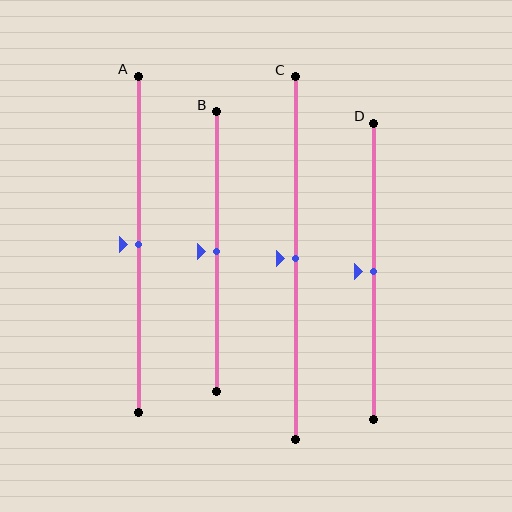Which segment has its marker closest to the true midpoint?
Segment A has its marker closest to the true midpoint.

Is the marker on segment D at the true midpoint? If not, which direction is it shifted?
Yes, the marker on segment D is at the true midpoint.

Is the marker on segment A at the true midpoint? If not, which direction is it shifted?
Yes, the marker on segment A is at the true midpoint.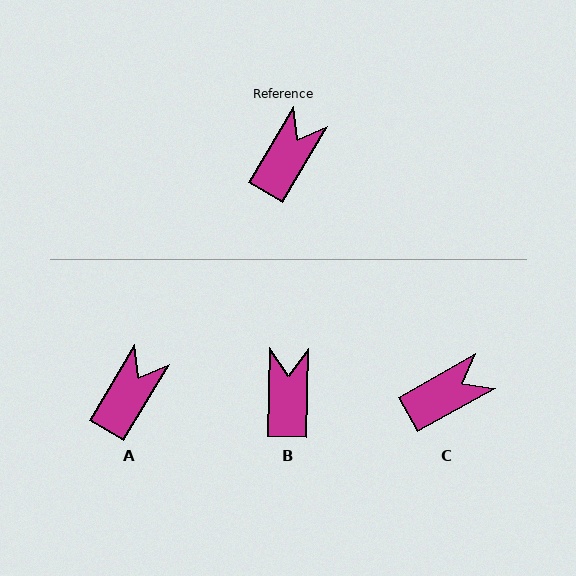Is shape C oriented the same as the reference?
No, it is off by about 30 degrees.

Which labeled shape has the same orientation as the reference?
A.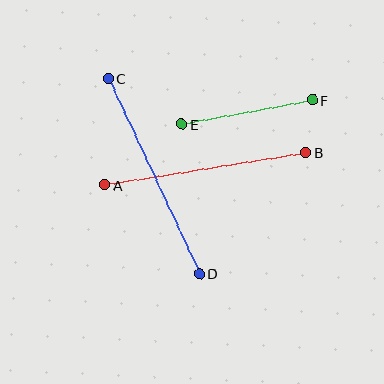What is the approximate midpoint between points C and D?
The midpoint is at approximately (154, 176) pixels.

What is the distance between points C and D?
The distance is approximately 216 pixels.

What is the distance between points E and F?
The distance is approximately 133 pixels.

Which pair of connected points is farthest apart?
Points C and D are farthest apart.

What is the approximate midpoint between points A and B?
The midpoint is at approximately (205, 169) pixels.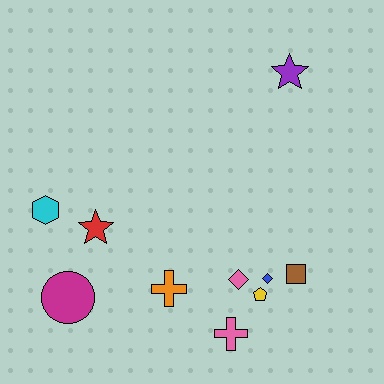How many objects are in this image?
There are 10 objects.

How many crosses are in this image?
There are 2 crosses.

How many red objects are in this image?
There is 1 red object.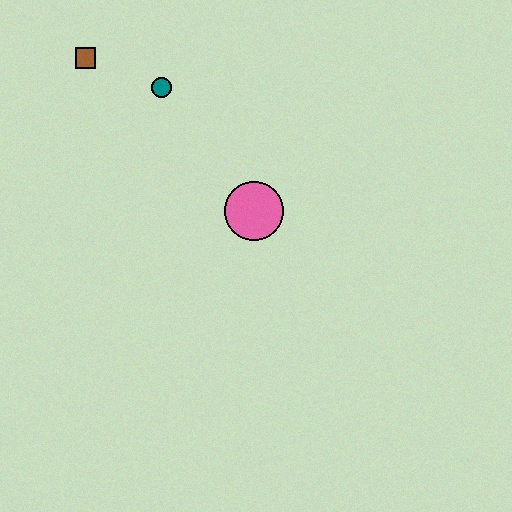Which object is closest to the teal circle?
The brown square is closest to the teal circle.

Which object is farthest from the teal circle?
The pink circle is farthest from the teal circle.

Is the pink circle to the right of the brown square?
Yes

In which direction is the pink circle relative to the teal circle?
The pink circle is below the teal circle.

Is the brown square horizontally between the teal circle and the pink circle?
No